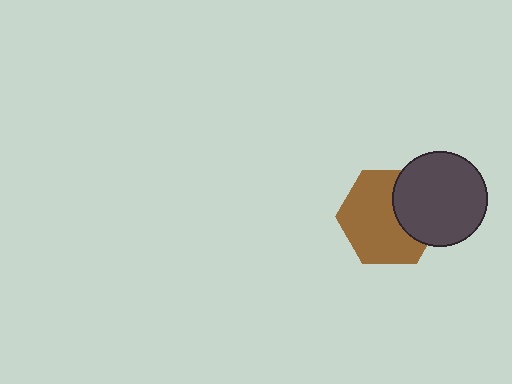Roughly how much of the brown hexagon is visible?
Most of it is visible (roughly 67%).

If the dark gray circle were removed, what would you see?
You would see the complete brown hexagon.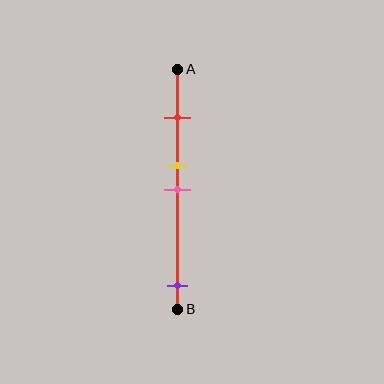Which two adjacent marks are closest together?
The yellow and pink marks are the closest adjacent pair.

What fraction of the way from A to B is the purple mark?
The purple mark is approximately 90% (0.9) of the way from A to B.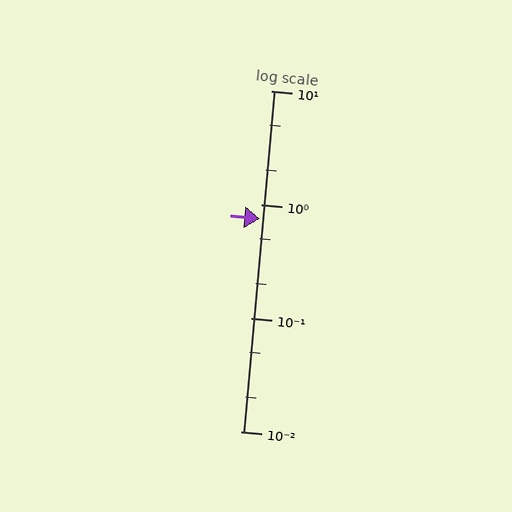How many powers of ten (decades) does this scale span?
The scale spans 3 decades, from 0.01 to 10.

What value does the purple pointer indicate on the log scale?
The pointer indicates approximately 0.75.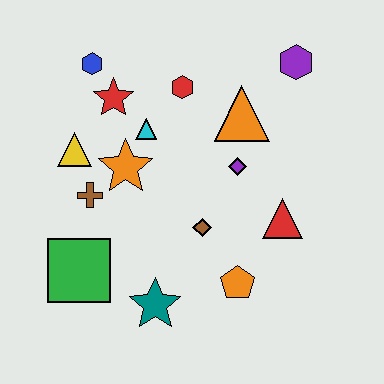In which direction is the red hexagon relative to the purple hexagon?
The red hexagon is to the left of the purple hexagon.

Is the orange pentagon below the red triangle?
Yes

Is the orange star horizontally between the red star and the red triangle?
Yes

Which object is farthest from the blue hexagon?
The orange pentagon is farthest from the blue hexagon.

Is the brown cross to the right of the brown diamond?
No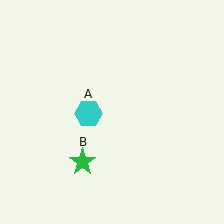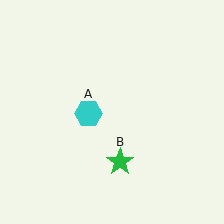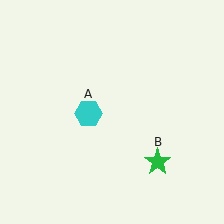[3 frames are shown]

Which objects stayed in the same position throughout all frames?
Cyan hexagon (object A) remained stationary.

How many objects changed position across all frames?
1 object changed position: green star (object B).